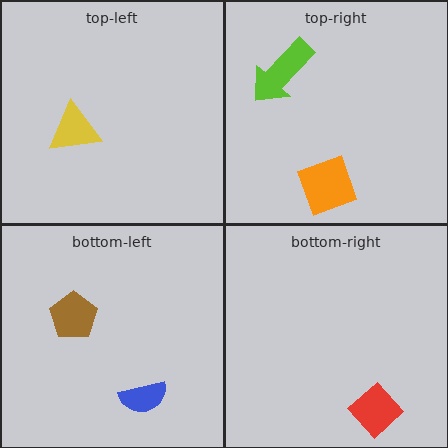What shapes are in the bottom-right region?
The red diamond.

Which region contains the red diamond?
The bottom-right region.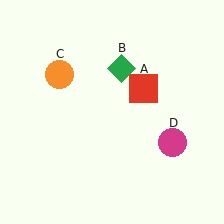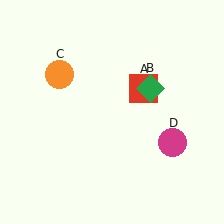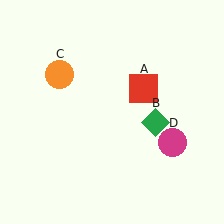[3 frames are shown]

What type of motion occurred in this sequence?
The green diamond (object B) rotated clockwise around the center of the scene.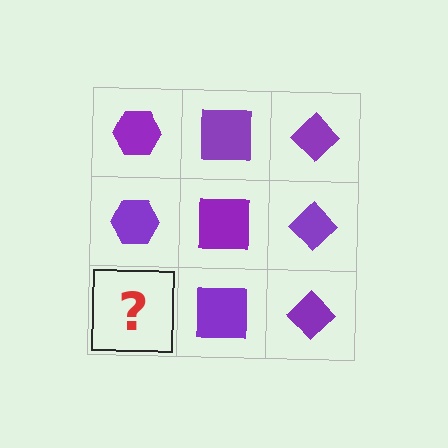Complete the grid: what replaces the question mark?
The question mark should be replaced with a purple hexagon.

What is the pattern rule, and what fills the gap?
The rule is that each column has a consistent shape. The gap should be filled with a purple hexagon.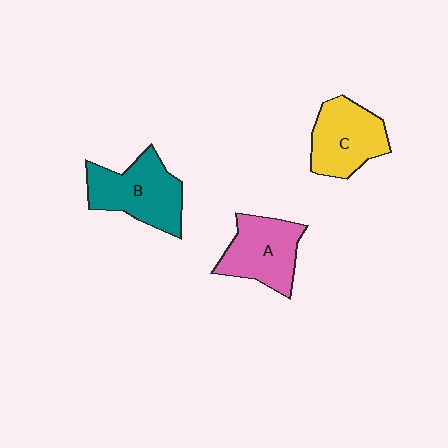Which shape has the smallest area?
Shape C (yellow).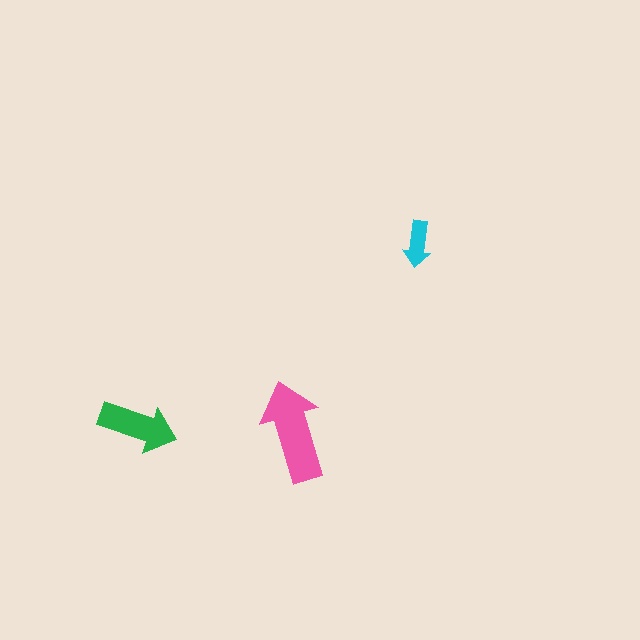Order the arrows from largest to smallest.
the pink one, the green one, the cyan one.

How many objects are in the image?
There are 3 objects in the image.